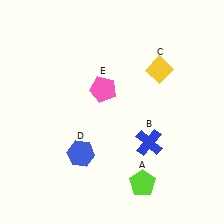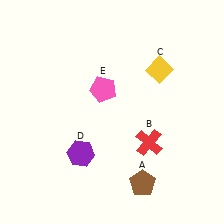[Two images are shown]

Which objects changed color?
A changed from lime to brown. B changed from blue to red. D changed from blue to purple.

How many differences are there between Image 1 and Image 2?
There are 3 differences between the two images.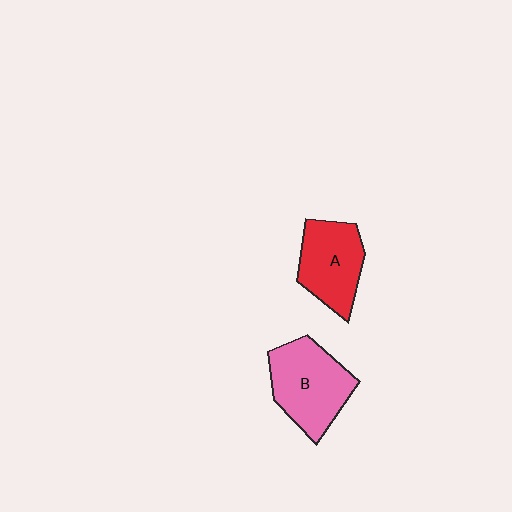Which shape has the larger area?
Shape B (pink).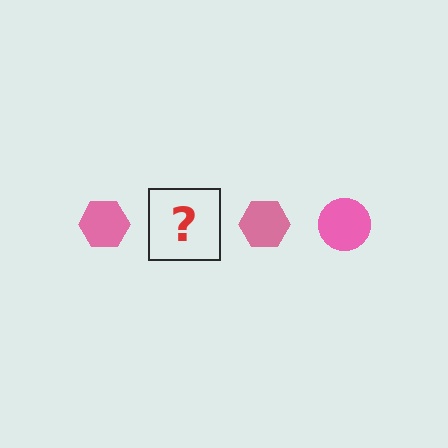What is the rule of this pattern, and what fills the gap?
The rule is that the pattern cycles through hexagon, circle shapes in pink. The gap should be filled with a pink circle.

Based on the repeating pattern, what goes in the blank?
The blank should be a pink circle.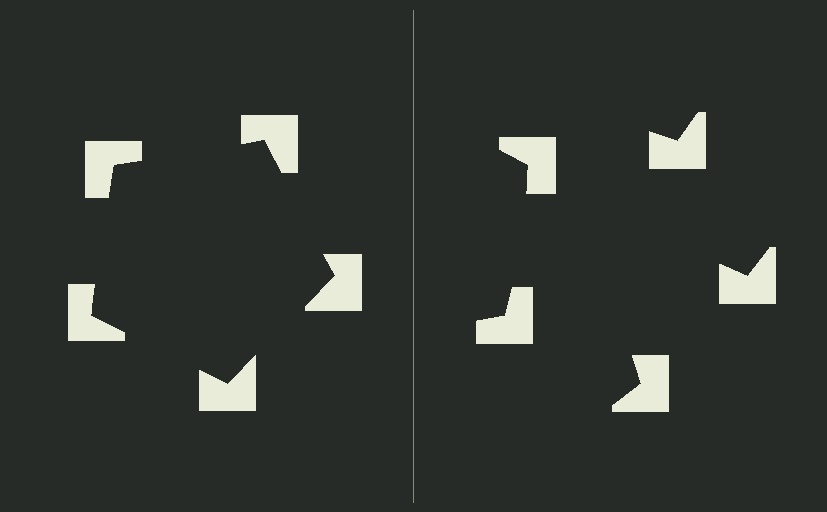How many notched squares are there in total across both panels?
10 — 5 on each side.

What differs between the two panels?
The notched squares are positioned identically on both sides; only the wedge orientations differ. On the left they align to a pentagon; on the right they are misaligned.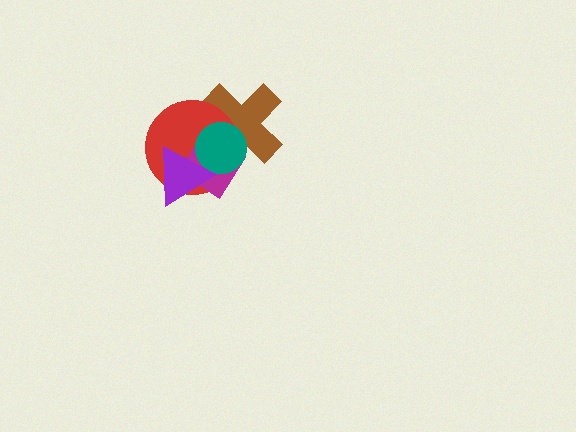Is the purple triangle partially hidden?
No, no other shape covers it.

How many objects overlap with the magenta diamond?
4 objects overlap with the magenta diamond.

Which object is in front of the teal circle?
The purple triangle is in front of the teal circle.